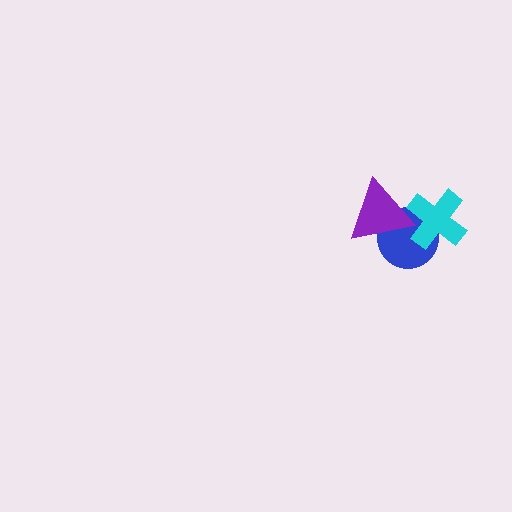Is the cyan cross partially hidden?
Yes, it is partially covered by another shape.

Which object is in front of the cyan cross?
The purple triangle is in front of the cyan cross.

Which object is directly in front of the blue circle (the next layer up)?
The cyan cross is directly in front of the blue circle.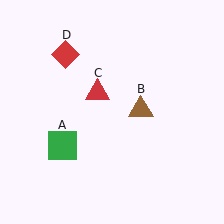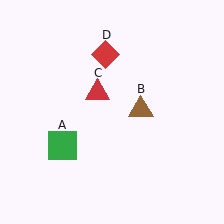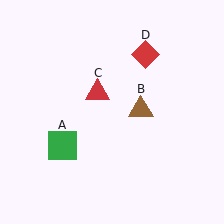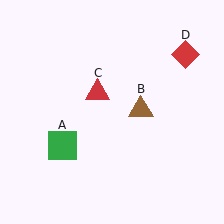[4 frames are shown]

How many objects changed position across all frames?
1 object changed position: red diamond (object D).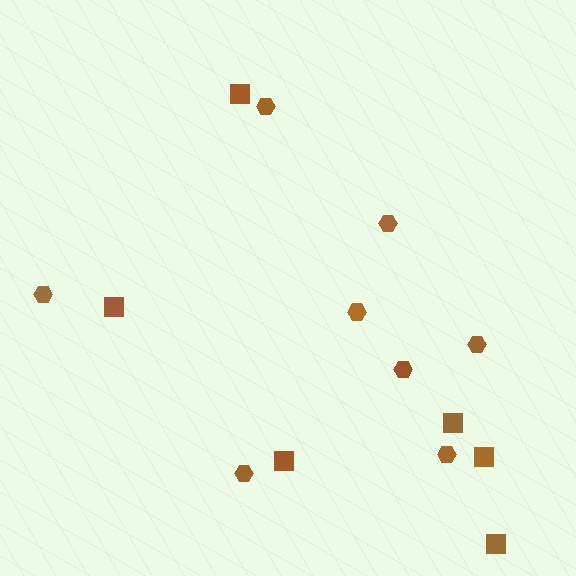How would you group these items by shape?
There are 2 groups: one group of hexagons (8) and one group of squares (6).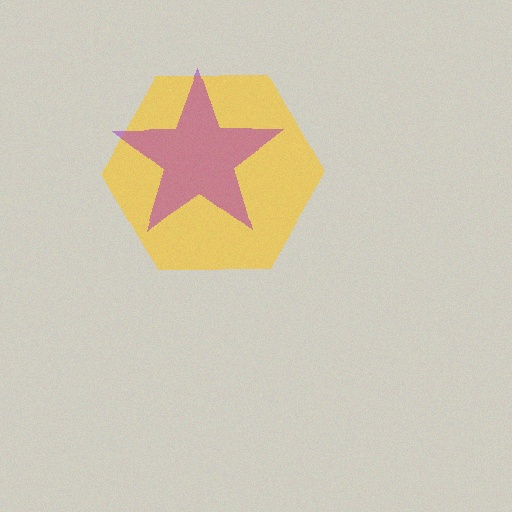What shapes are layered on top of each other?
The layered shapes are: a yellow hexagon, a purple star.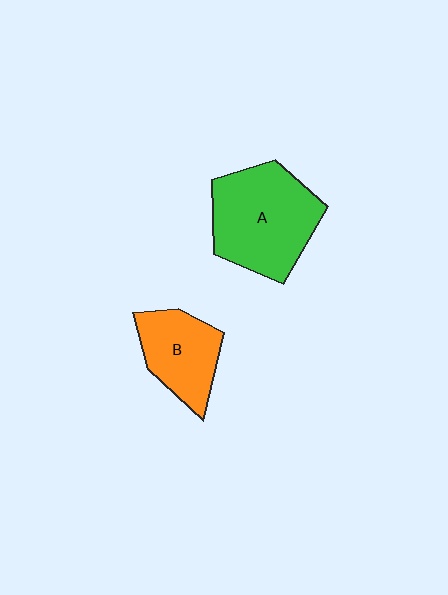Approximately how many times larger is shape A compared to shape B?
Approximately 1.6 times.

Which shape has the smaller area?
Shape B (orange).